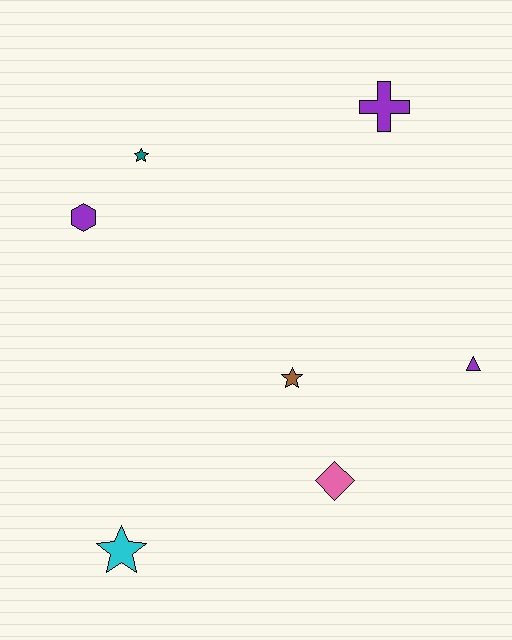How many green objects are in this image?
There are no green objects.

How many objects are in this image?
There are 7 objects.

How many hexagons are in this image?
There is 1 hexagon.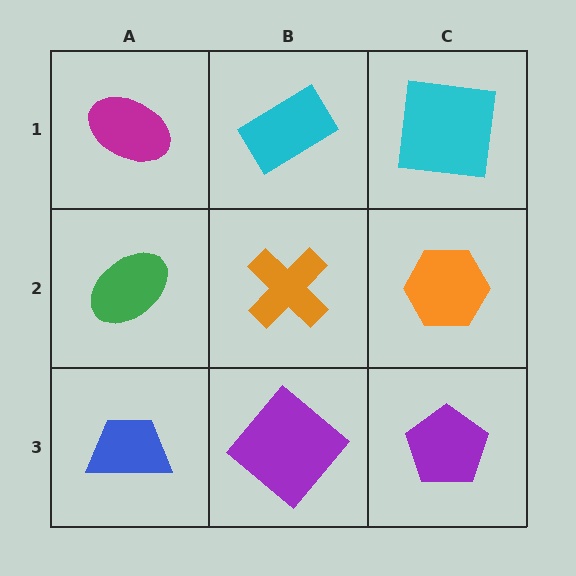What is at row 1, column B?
A cyan rectangle.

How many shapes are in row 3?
3 shapes.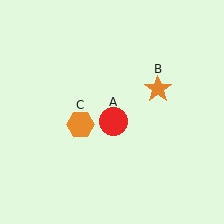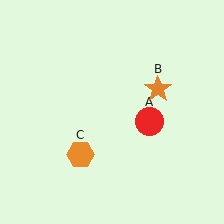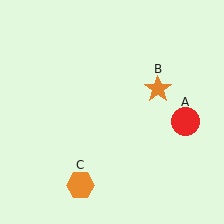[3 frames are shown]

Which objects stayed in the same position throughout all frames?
Orange star (object B) remained stationary.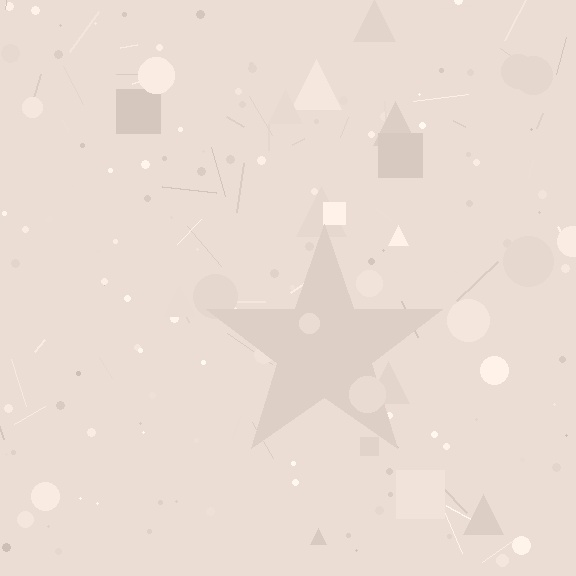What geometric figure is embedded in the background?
A star is embedded in the background.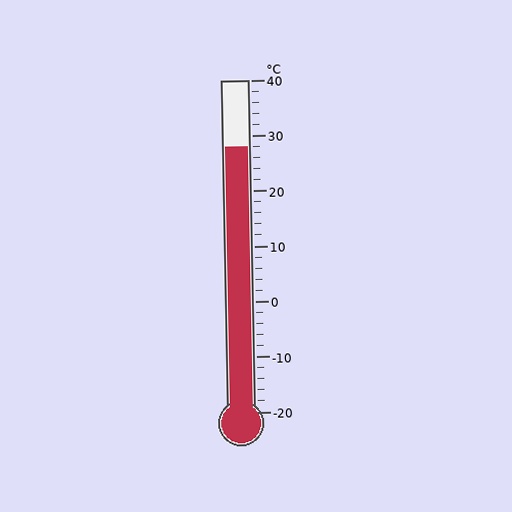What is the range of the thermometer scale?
The thermometer scale ranges from -20°C to 40°C.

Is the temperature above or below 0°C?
The temperature is above 0°C.